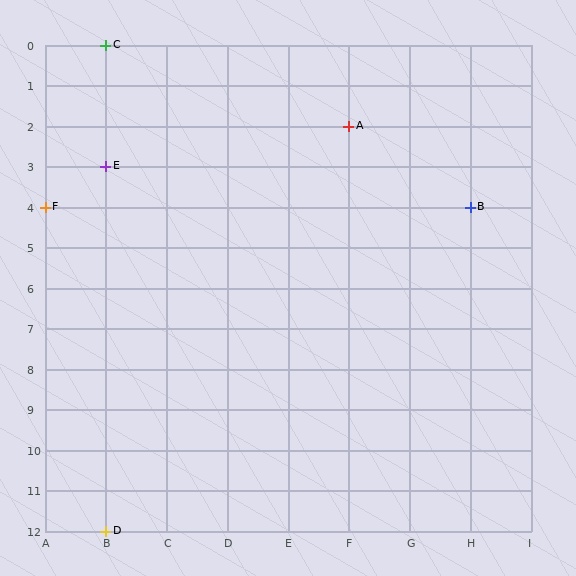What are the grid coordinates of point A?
Point A is at grid coordinates (F, 2).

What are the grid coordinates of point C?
Point C is at grid coordinates (B, 0).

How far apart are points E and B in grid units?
Points E and B are 6 columns and 1 row apart (about 6.1 grid units diagonally).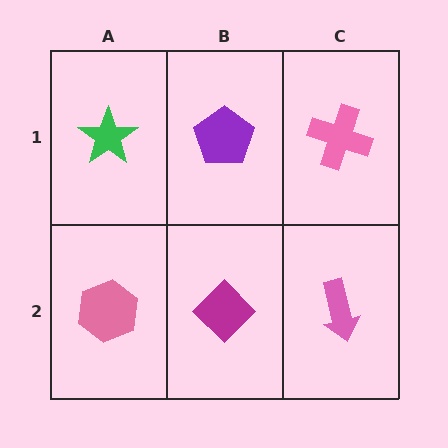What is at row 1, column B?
A purple pentagon.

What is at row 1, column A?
A green star.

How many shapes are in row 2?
3 shapes.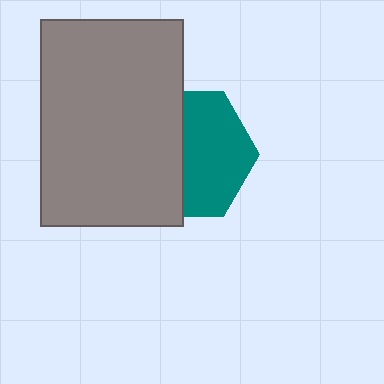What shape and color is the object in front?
The object in front is a gray rectangle.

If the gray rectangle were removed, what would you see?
You would see the complete teal hexagon.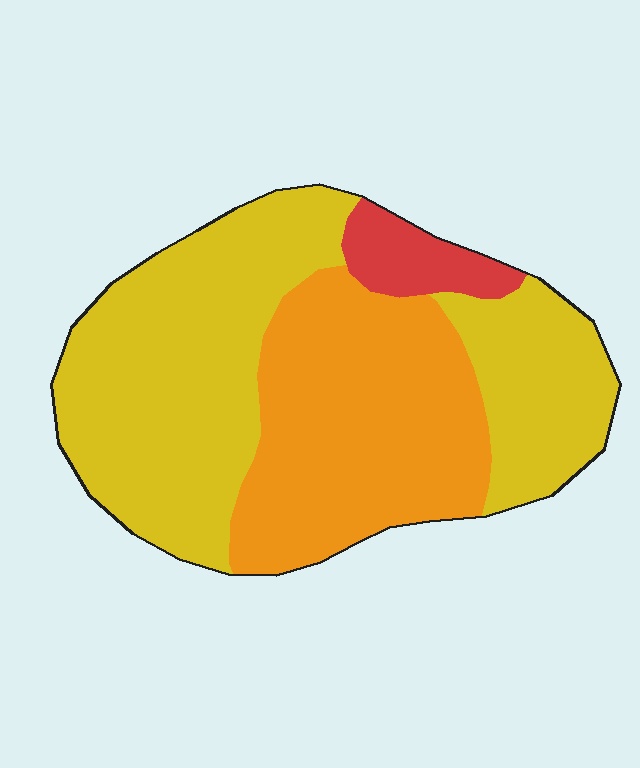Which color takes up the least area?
Red, at roughly 5%.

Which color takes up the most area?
Yellow, at roughly 55%.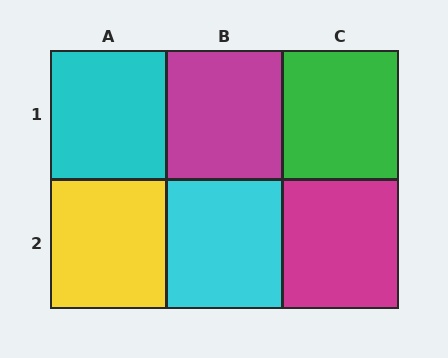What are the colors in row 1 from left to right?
Cyan, magenta, green.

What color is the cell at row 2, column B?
Cyan.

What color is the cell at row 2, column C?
Magenta.